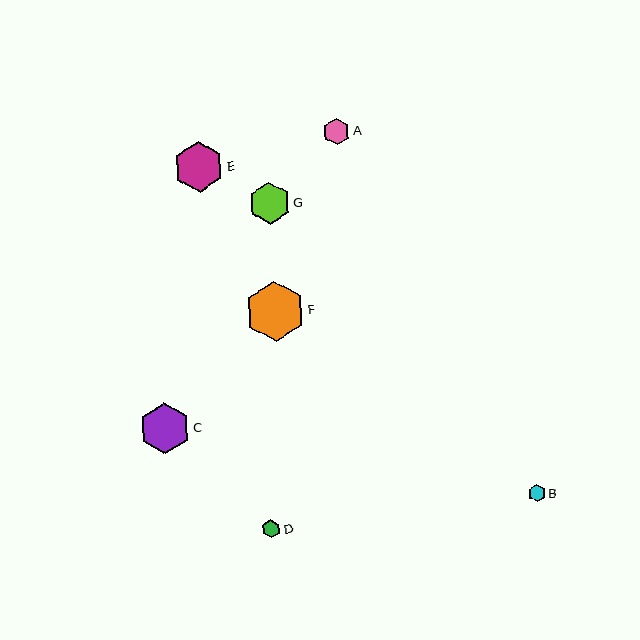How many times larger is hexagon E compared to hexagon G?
Hexagon E is approximately 1.2 times the size of hexagon G.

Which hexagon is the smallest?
Hexagon B is the smallest with a size of approximately 17 pixels.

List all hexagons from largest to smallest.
From largest to smallest: F, C, E, G, A, D, B.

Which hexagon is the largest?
Hexagon F is the largest with a size of approximately 60 pixels.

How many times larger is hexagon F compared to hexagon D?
Hexagon F is approximately 3.3 times the size of hexagon D.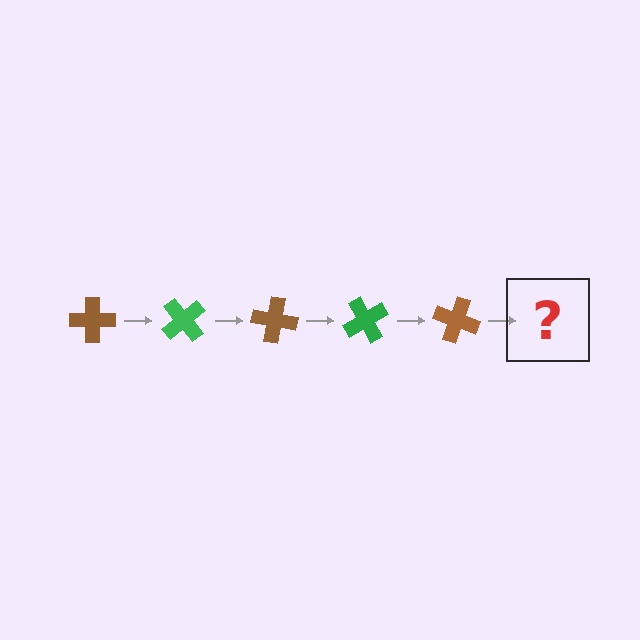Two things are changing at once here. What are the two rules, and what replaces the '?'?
The two rules are that it rotates 50 degrees each step and the color cycles through brown and green. The '?' should be a green cross, rotated 250 degrees from the start.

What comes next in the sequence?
The next element should be a green cross, rotated 250 degrees from the start.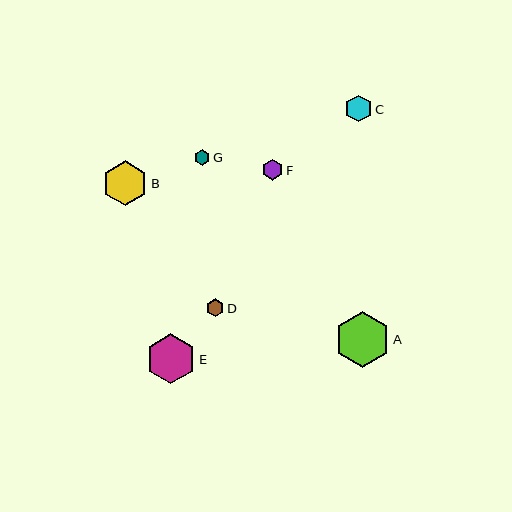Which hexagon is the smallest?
Hexagon G is the smallest with a size of approximately 16 pixels.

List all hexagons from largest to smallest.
From largest to smallest: A, E, B, C, F, D, G.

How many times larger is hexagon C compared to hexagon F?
Hexagon C is approximately 1.3 times the size of hexagon F.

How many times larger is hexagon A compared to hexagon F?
Hexagon A is approximately 2.7 times the size of hexagon F.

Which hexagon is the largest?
Hexagon A is the largest with a size of approximately 56 pixels.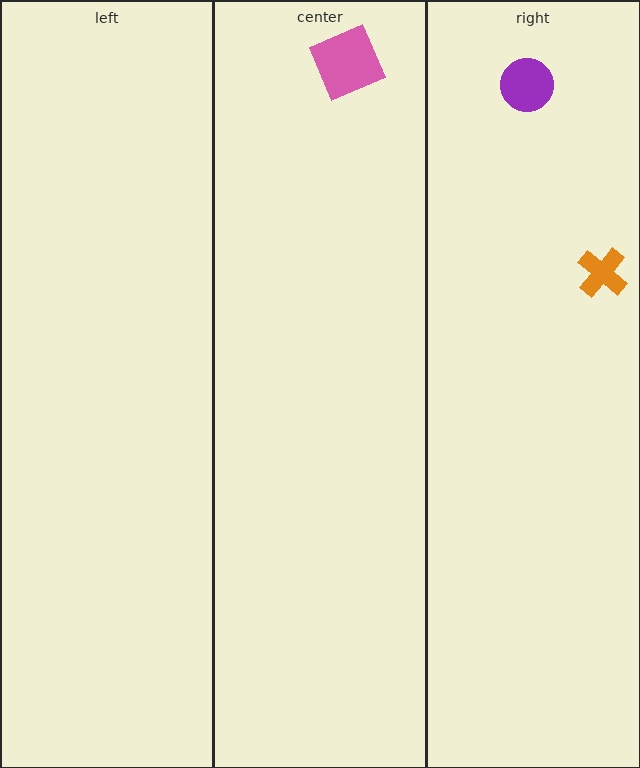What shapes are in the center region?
The pink square.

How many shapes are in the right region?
2.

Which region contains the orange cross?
The right region.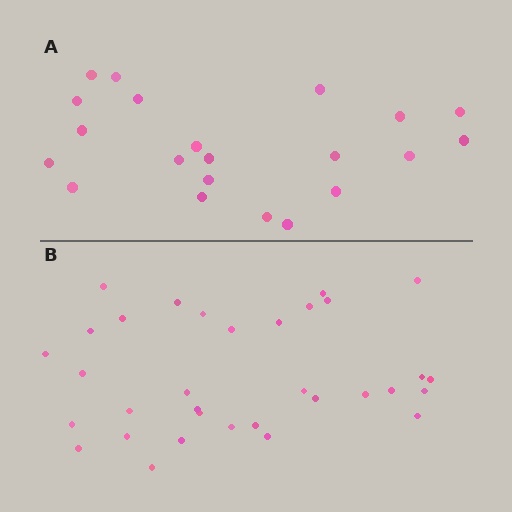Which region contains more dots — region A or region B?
Region B (the bottom region) has more dots.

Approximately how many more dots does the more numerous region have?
Region B has roughly 12 or so more dots than region A.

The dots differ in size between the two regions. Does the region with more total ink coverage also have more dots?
No. Region A has more total ink coverage because its dots are larger, but region B actually contains more individual dots. Total area can be misleading — the number of items is what matters here.